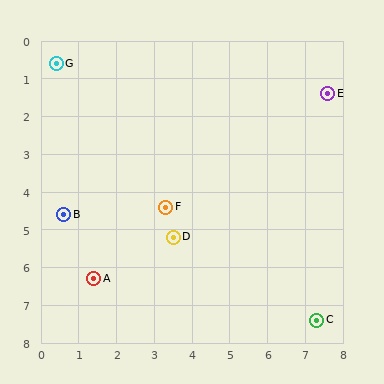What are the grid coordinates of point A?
Point A is at approximately (1.4, 6.3).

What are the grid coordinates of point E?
Point E is at approximately (7.6, 1.4).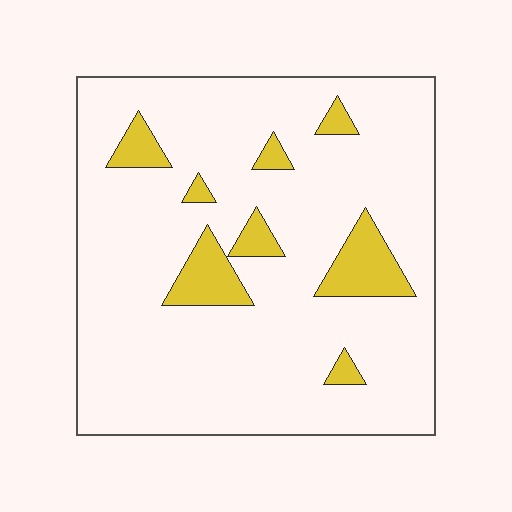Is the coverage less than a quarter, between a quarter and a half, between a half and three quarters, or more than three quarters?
Less than a quarter.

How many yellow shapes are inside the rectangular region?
8.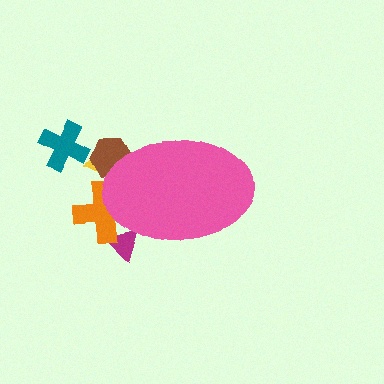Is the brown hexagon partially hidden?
Yes, the brown hexagon is partially hidden behind the pink ellipse.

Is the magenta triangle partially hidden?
Yes, the magenta triangle is partially hidden behind the pink ellipse.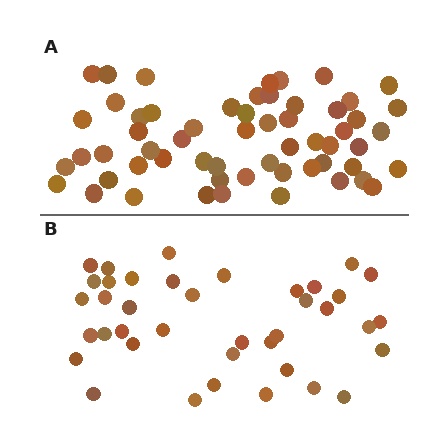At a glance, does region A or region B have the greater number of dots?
Region A (the top region) has more dots.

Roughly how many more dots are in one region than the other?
Region A has approximately 20 more dots than region B.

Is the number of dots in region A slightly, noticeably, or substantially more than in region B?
Region A has substantially more. The ratio is roughly 1.5 to 1.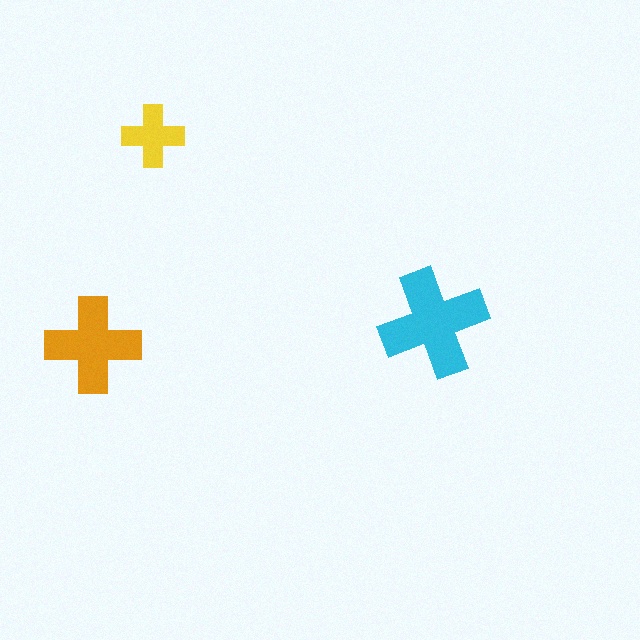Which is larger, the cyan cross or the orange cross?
The cyan one.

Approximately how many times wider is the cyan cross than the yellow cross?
About 2 times wider.